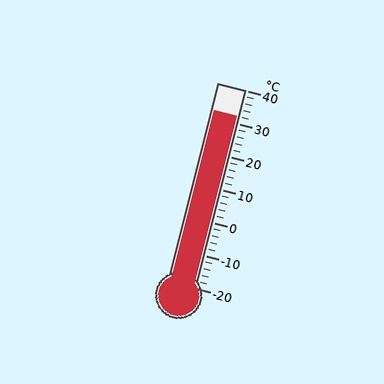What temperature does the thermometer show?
The thermometer shows approximately 32°C.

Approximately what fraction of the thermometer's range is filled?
The thermometer is filled to approximately 85% of its range.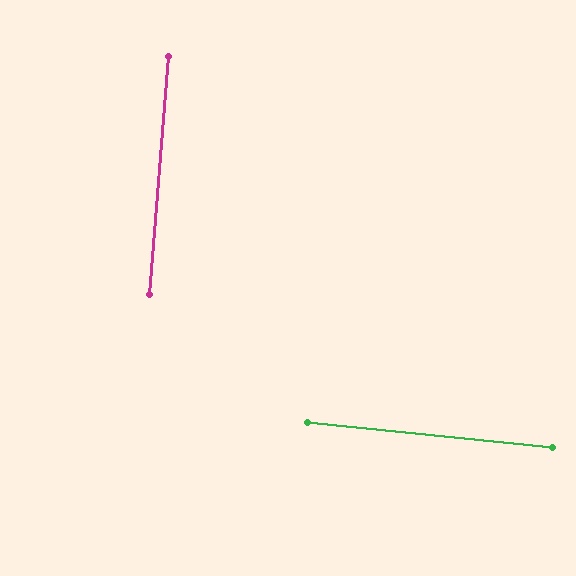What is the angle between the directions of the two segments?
Approximately 89 degrees.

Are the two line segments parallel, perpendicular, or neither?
Perpendicular — they meet at approximately 89°.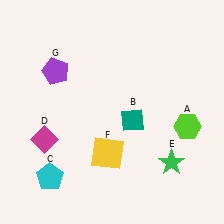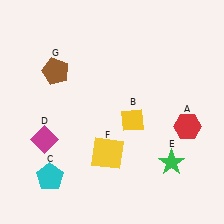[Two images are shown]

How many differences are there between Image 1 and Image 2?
There are 3 differences between the two images.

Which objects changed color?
A changed from lime to red. B changed from teal to yellow. G changed from purple to brown.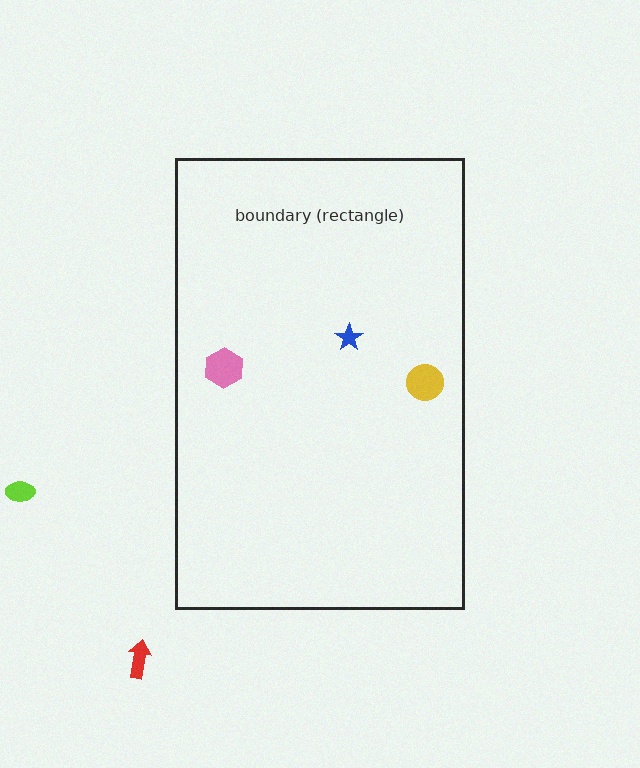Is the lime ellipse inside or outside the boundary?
Outside.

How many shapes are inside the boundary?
3 inside, 2 outside.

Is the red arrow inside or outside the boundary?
Outside.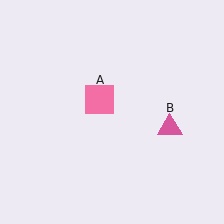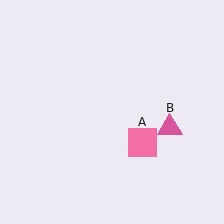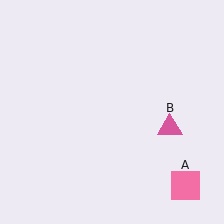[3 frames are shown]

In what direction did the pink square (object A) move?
The pink square (object A) moved down and to the right.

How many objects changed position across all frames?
1 object changed position: pink square (object A).